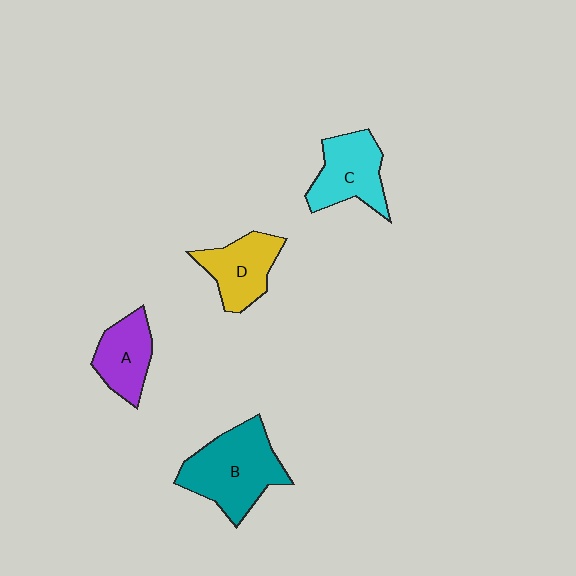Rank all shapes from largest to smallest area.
From largest to smallest: B (teal), C (cyan), D (yellow), A (purple).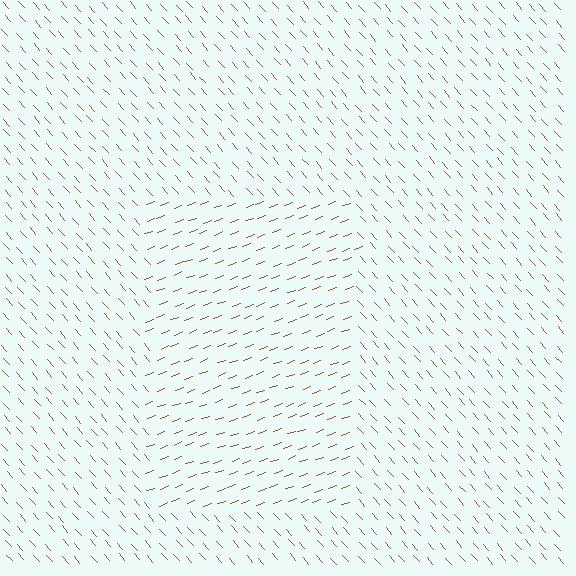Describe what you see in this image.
The image is filled with small brown line segments. A rectangle region in the image has lines oriented differently from the surrounding lines, creating a visible texture boundary.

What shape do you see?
I see a rectangle.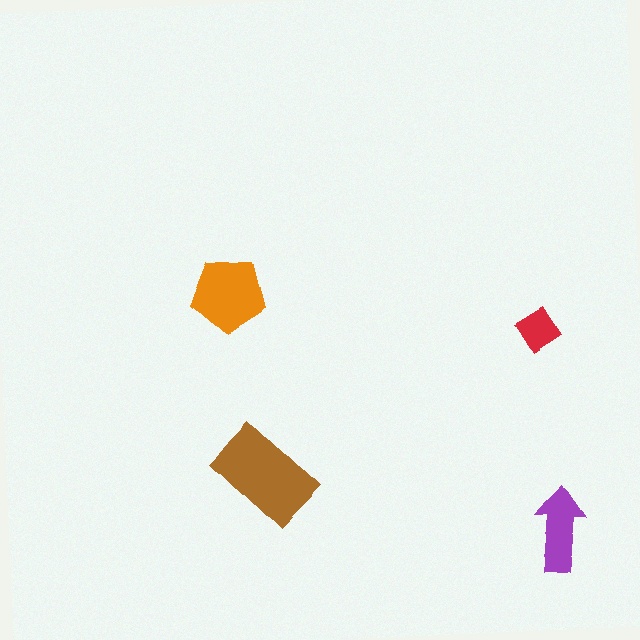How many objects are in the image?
There are 4 objects in the image.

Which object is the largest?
The brown rectangle.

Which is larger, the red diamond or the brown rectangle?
The brown rectangle.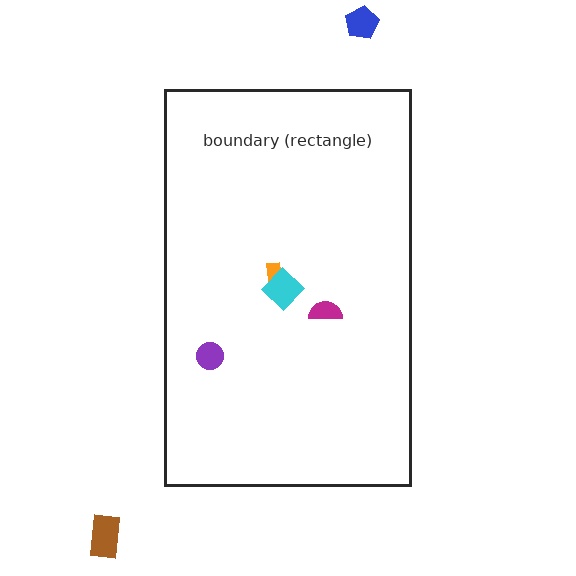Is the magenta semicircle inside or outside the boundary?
Inside.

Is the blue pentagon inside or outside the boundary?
Outside.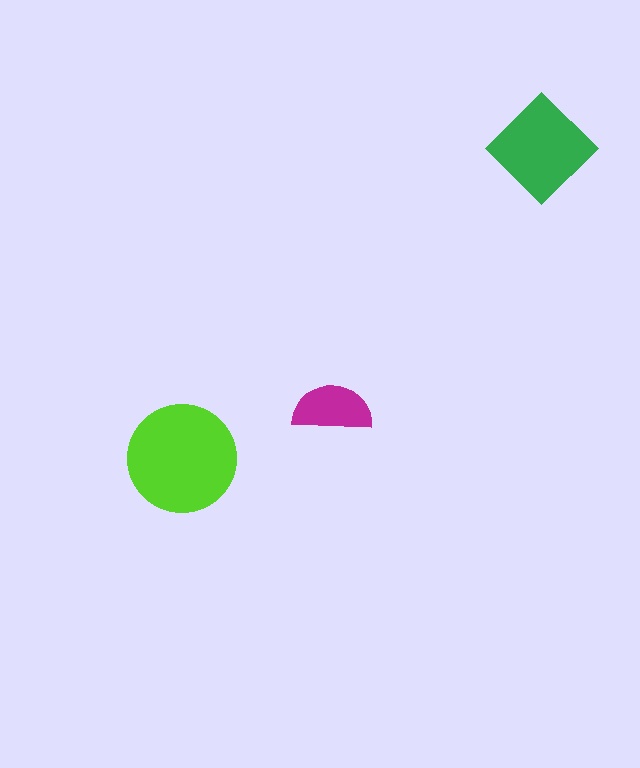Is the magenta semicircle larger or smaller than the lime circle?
Smaller.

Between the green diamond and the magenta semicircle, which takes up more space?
The green diamond.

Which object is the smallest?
The magenta semicircle.